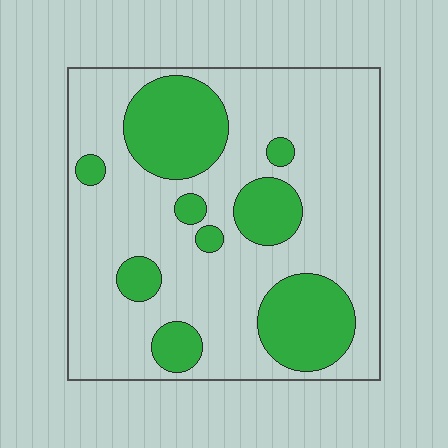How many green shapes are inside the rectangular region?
9.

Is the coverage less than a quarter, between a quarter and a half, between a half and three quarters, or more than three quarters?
Between a quarter and a half.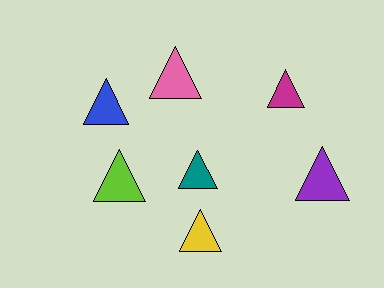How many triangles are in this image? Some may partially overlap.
There are 7 triangles.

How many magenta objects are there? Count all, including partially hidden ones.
There is 1 magenta object.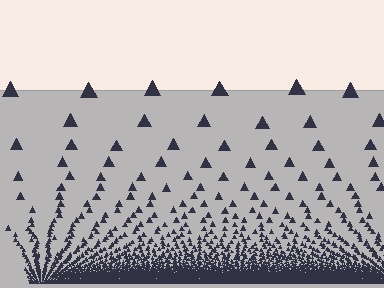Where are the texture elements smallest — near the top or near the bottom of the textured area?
Near the bottom.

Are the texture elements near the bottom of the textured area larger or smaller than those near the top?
Smaller. The gradient is inverted — elements near the bottom are smaller and denser.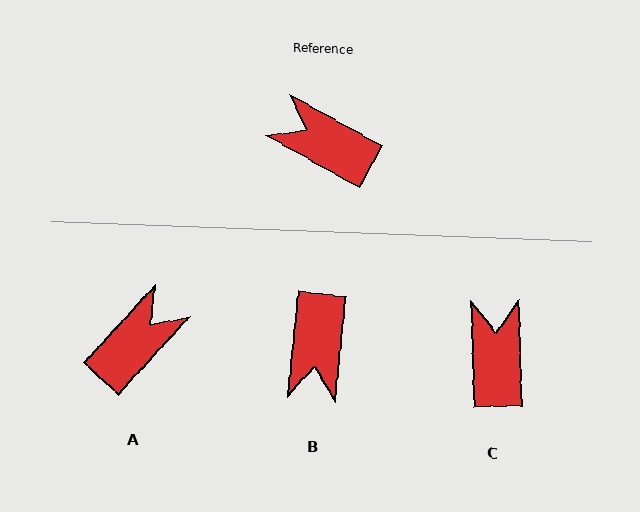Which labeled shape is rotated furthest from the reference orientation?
B, about 113 degrees away.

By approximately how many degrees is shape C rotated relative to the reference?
Approximately 60 degrees clockwise.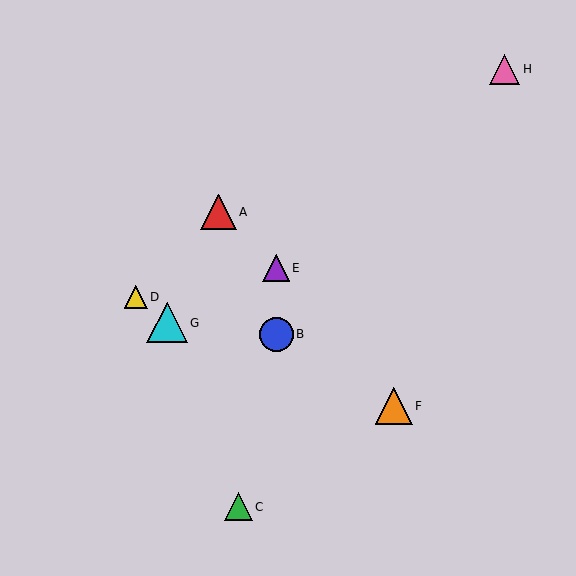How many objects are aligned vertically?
2 objects (B, E) are aligned vertically.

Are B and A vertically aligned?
No, B is at x≈276 and A is at x≈219.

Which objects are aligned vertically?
Objects B, E are aligned vertically.